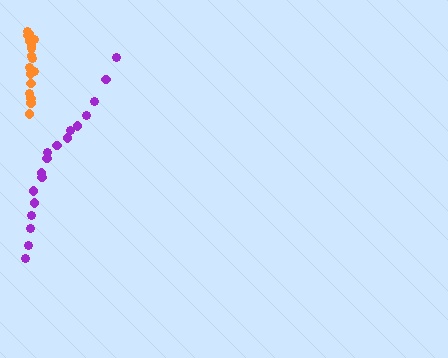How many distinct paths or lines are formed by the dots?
There are 2 distinct paths.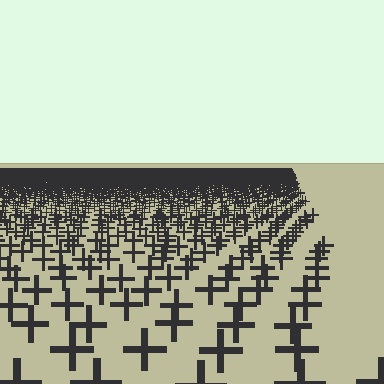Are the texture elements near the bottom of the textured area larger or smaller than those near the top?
Larger. Near the bottom, elements are closer to the viewer and appear at a bigger on-screen size.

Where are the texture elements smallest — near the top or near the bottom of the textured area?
Near the top.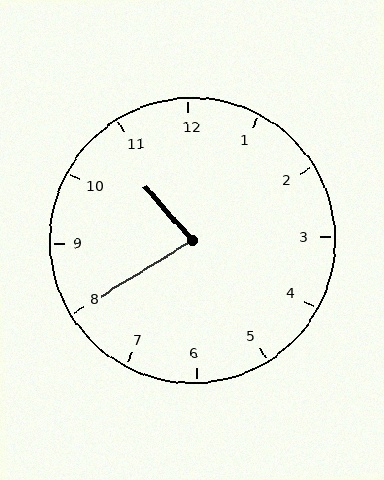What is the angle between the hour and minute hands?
Approximately 80 degrees.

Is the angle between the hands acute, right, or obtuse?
It is acute.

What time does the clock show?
10:40.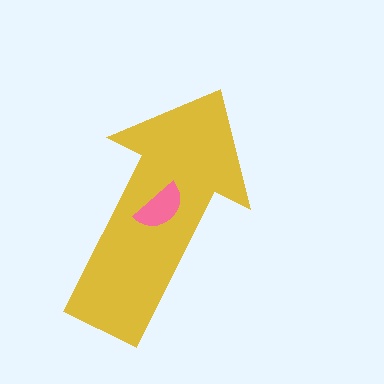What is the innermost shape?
The pink semicircle.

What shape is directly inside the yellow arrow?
The pink semicircle.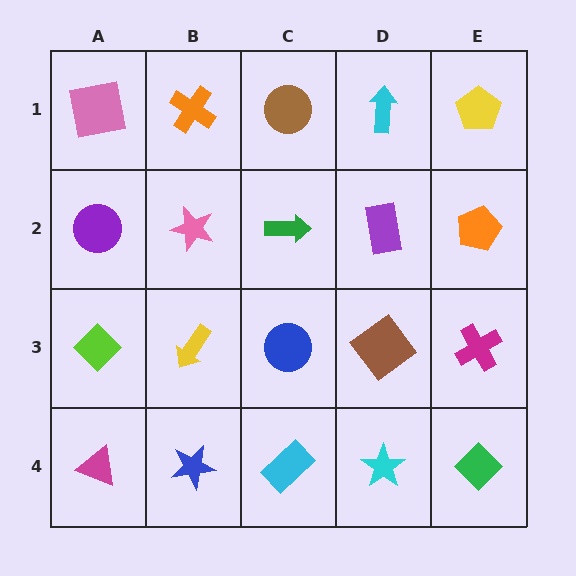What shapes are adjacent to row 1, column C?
A green arrow (row 2, column C), an orange cross (row 1, column B), a cyan arrow (row 1, column D).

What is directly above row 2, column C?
A brown circle.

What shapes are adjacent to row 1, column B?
A pink star (row 2, column B), a pink square (row 1, column A), a brown circle (row 1, column C).